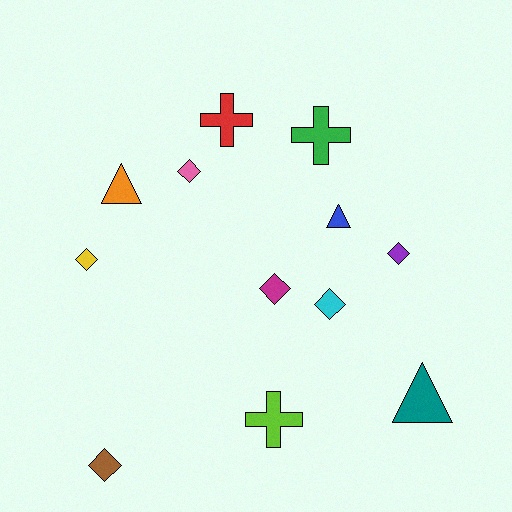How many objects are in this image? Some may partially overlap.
There are 12 objects.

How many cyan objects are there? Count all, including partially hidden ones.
There is 1 cyan object.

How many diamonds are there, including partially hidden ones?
There are 6 diamonds.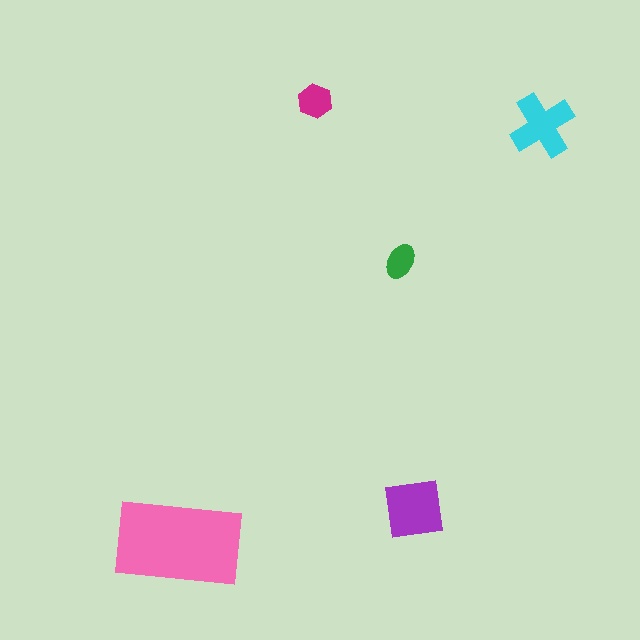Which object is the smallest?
The green ellipse.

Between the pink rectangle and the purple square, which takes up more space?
The pink rectangle.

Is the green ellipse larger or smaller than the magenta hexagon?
Smaller.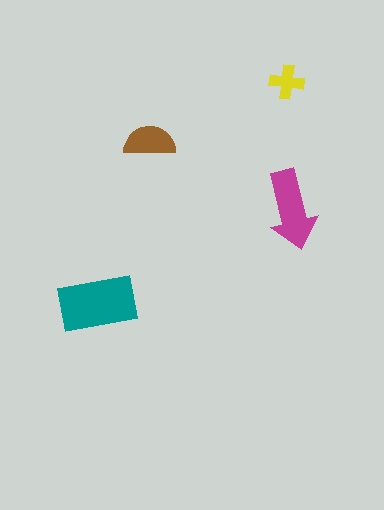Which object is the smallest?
The yellow cross.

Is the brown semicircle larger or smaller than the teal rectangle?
Smaller.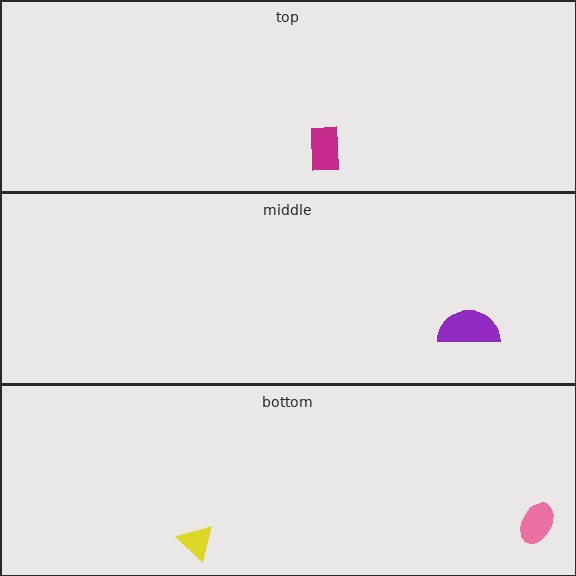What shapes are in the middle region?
The purple semicircle.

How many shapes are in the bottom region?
2.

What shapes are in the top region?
The magenta rectangle.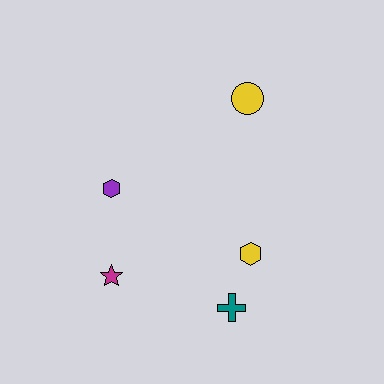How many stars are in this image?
There is 1 star.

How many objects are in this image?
There are 5 objects.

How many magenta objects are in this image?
There is 1 magenta object.